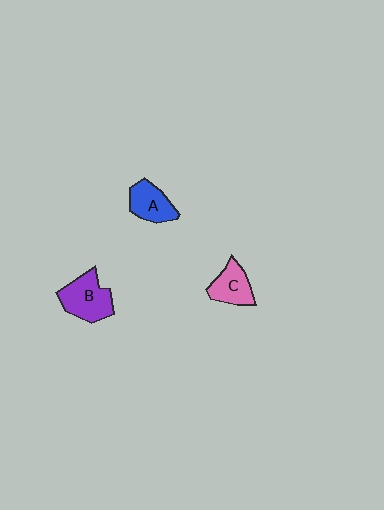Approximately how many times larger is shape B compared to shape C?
Approximately 1.3 times.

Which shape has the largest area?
Shape B (purple).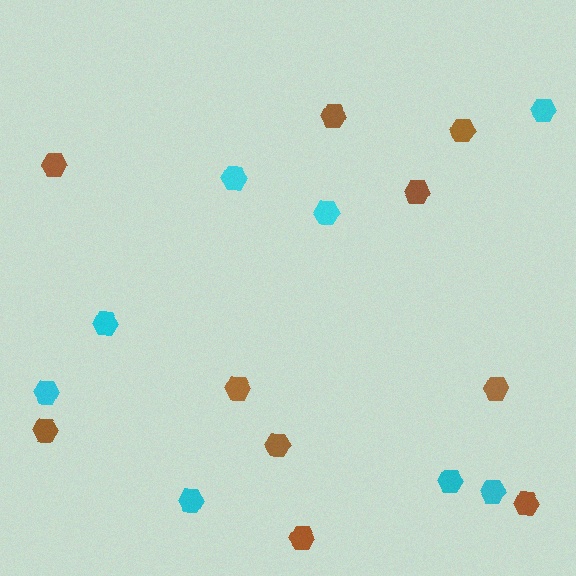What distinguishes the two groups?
There are 2 groups: one group of cyan hexagons (8) and one group of brown hexagons (10).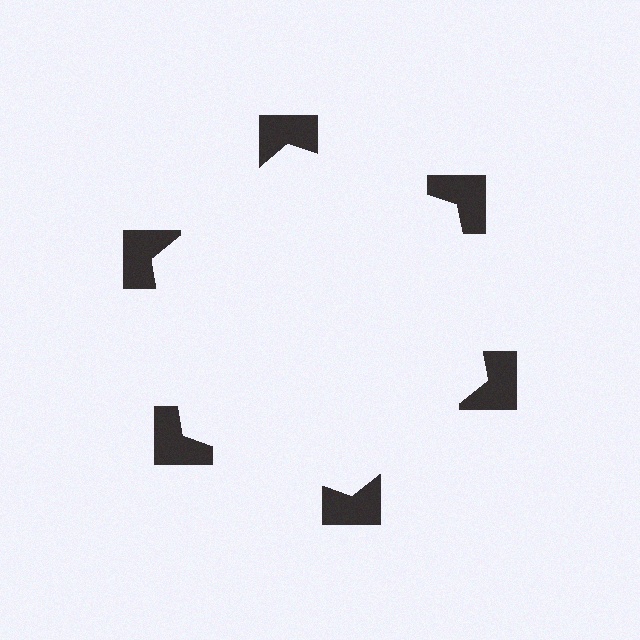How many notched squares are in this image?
There are 6 — one at each vertex of the illusory hexagon.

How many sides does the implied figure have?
6 sides.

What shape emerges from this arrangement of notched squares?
An illusory hexagon — its edges are inferred from the aligned wedge cuts in the notched squares, not physically drawn.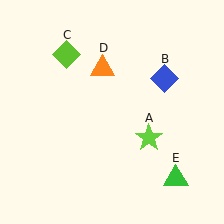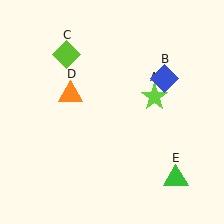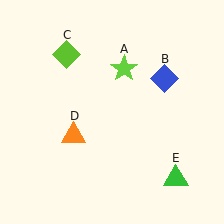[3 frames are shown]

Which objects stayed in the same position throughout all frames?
Blue diamond (object B) and lime diamond (object C) and green triangle (object E) remained stationary.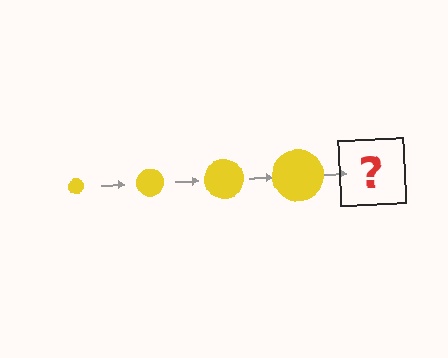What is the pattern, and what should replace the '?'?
The pattern is that the circle gets progressively larger each step. The '?' should be a yellow circle, larger than the previous one.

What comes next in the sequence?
The next element should be a yellow circle, larger than the previous one.